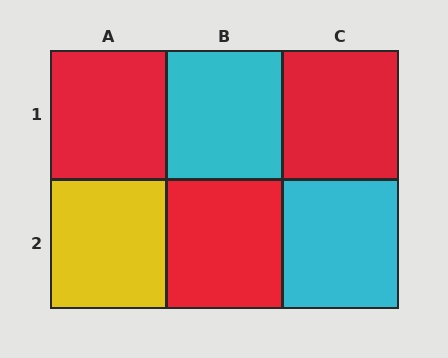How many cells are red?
3 cells are red.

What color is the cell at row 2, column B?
Red.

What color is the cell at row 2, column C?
Cyan.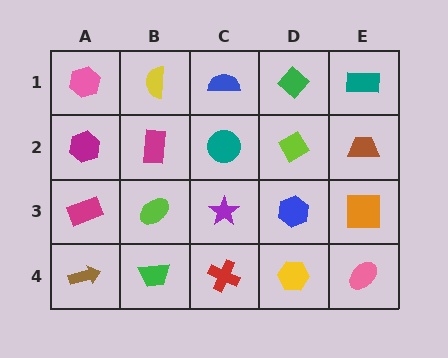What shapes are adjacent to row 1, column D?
A lime diamond (row 2, column D), a blue semicircle (row 1, column C), a teal rectangle (row 1, column E).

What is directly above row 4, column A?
A magenta rectangle.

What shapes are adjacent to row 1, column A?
A magenta hexagon (row 2, column A), a yellow semicircle (row 1, column B).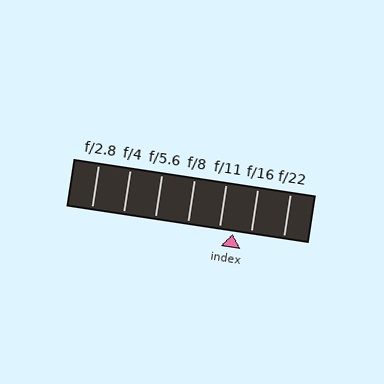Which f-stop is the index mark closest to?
The index mark is closest to f/11.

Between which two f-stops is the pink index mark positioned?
The index mark is between f/11 and f/16.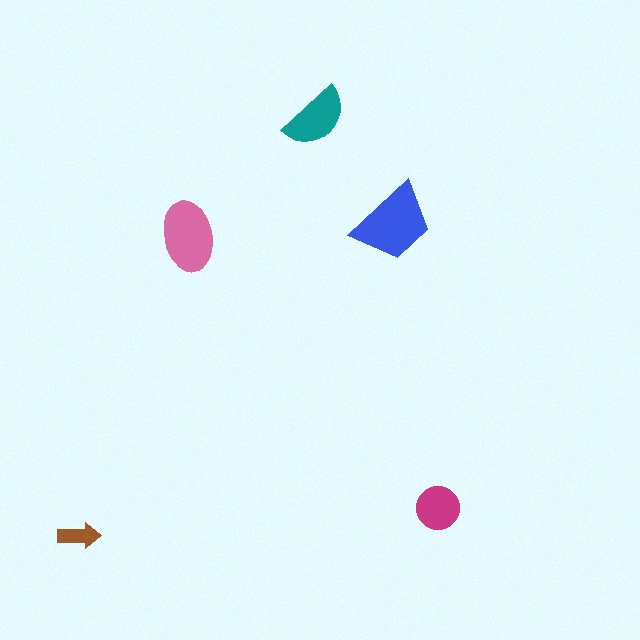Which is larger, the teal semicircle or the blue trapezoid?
The blue trapezoid.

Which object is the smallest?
The brown arrow.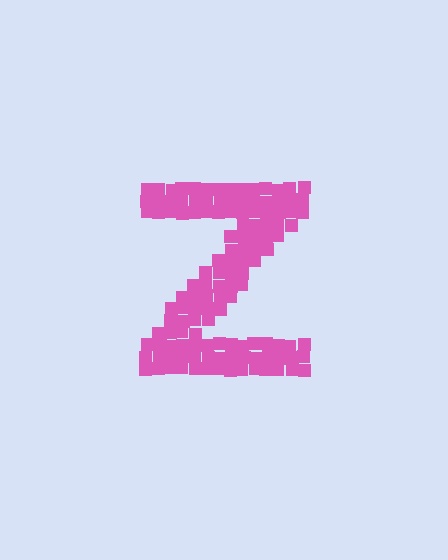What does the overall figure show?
The overall figure shows the letter Z.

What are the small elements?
The small elements are squares.